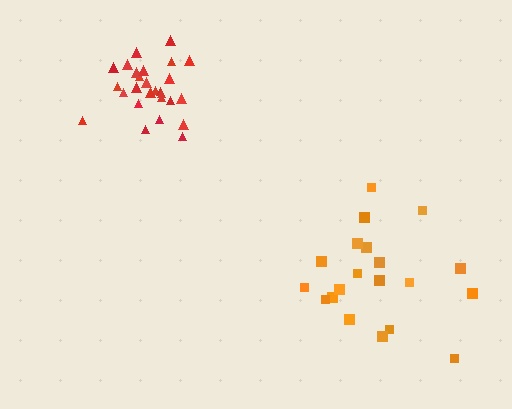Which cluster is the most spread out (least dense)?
Orange.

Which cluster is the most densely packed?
Red.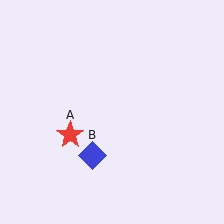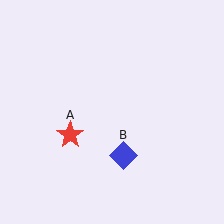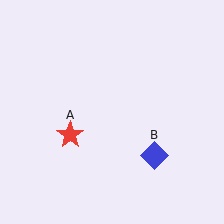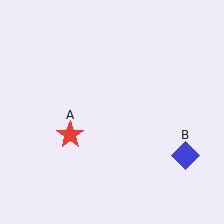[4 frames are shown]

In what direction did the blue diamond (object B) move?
The blue diamond (object B) moved right.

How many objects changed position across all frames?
1 object changed position: blue diamond (object B).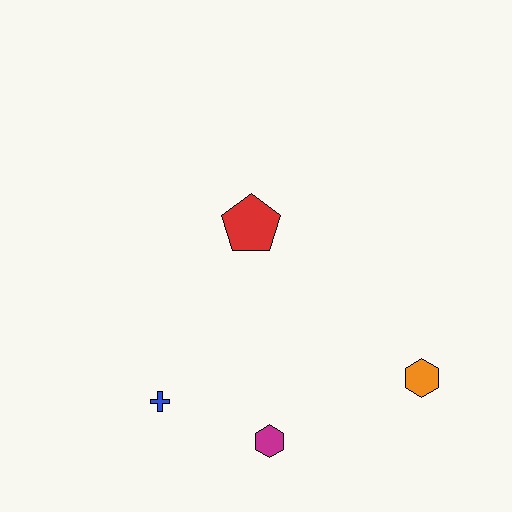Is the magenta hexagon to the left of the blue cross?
No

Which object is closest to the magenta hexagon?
The blue cross is closest to the magenta hexagon.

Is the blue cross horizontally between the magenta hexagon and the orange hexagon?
No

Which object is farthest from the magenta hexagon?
The red pentagon is farthest from the magenta hexagon.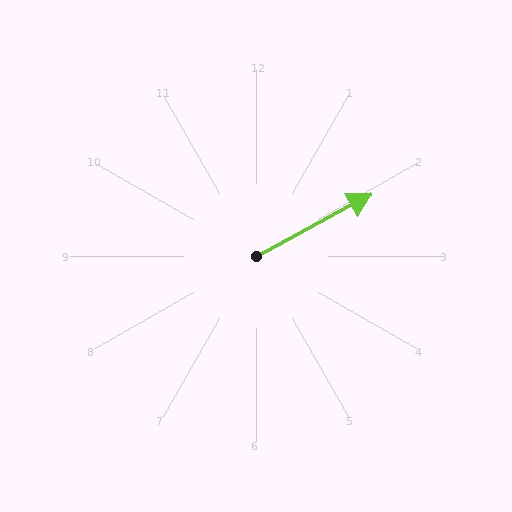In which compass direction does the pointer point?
Northeast.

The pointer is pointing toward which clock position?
Roughly 2 o'clock.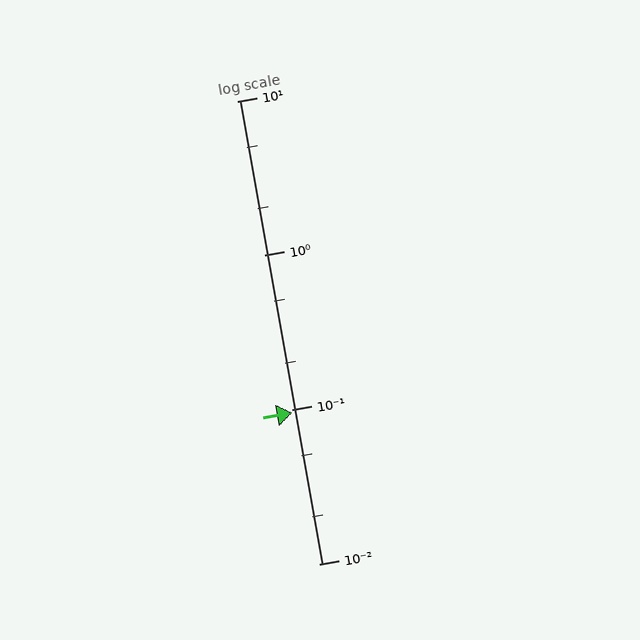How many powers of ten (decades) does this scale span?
The scale spans 3 decades, from 0.01 to 10.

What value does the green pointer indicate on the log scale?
The pointer indicates approximately 0.095.